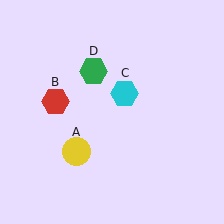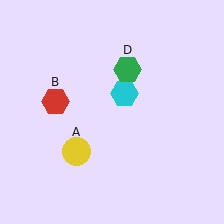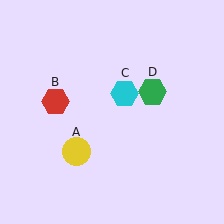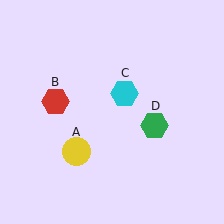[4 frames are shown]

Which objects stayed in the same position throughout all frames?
Yellow circle (object A) and red hexagon (object B) and cyan hexagon (object C) remained stationary.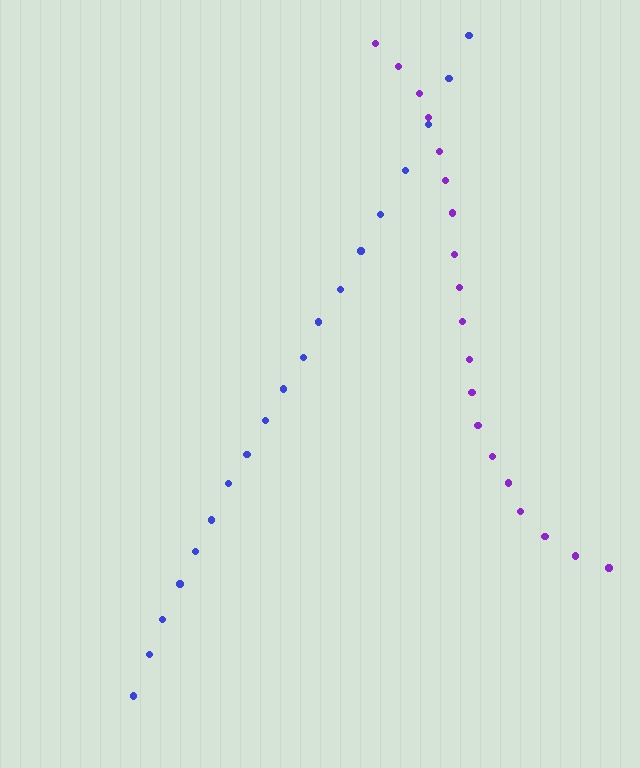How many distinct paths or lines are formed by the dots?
There are 2 distinct paths.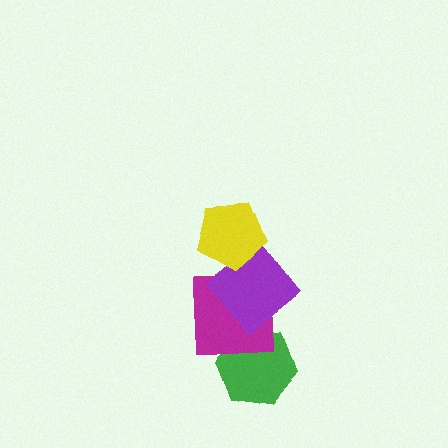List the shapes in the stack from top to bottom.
From top to bottom: the yellow pentagon, the purple diamond, the magenta square, the green hexagon.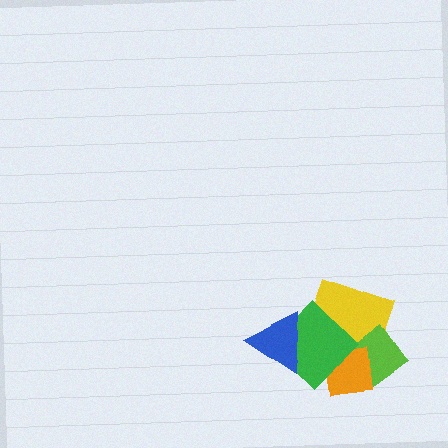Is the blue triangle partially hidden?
No, no other shape covers it.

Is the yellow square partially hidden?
Yes, it is partially covered by another shape.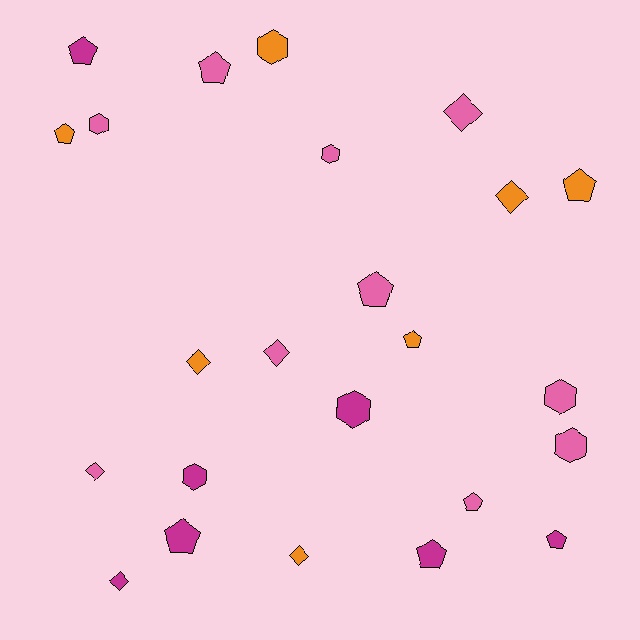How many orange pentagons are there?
There are 3 orange pentagons.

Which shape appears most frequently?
Pentagon, with 10 objects.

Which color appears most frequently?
Pink, with 10 objects.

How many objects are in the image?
There are 24 objects.